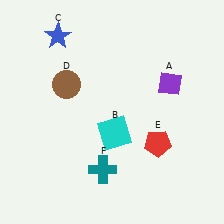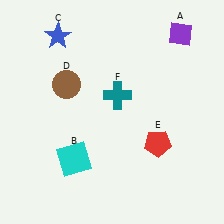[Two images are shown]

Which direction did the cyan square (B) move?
The cyan square (B) moved left.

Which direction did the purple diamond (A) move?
The purple diamond (A) moved up.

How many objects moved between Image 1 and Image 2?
3 objects moved between the two images.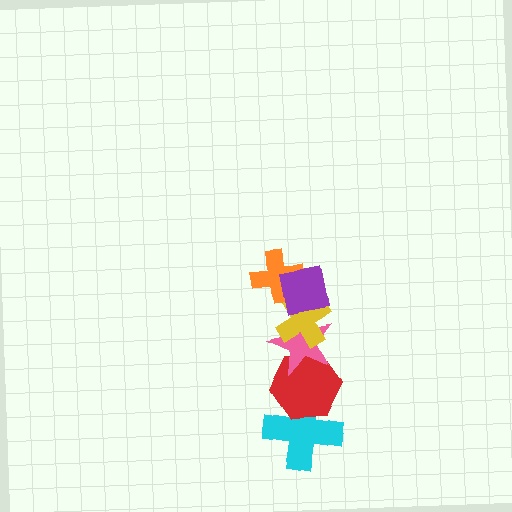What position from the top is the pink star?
The pink star is 4th from the top.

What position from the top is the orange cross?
The orange cross is 2nd from the top.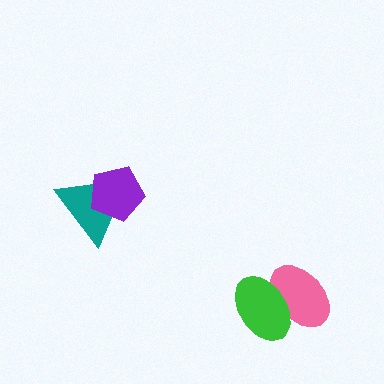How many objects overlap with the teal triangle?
1 object overlaps with the teal triangle.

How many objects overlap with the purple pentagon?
1 object overlaps with the purple pentagon.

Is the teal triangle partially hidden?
Yes, it is partially covered by another shape.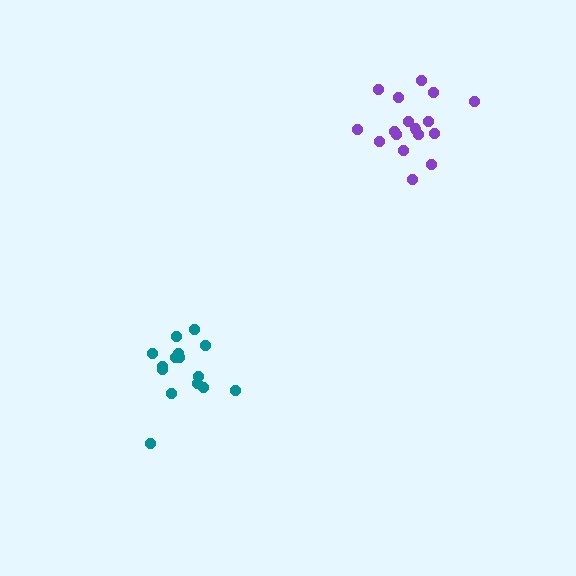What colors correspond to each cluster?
The clusters are colored: teal, purple.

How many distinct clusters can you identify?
There are 2 distinct clusters.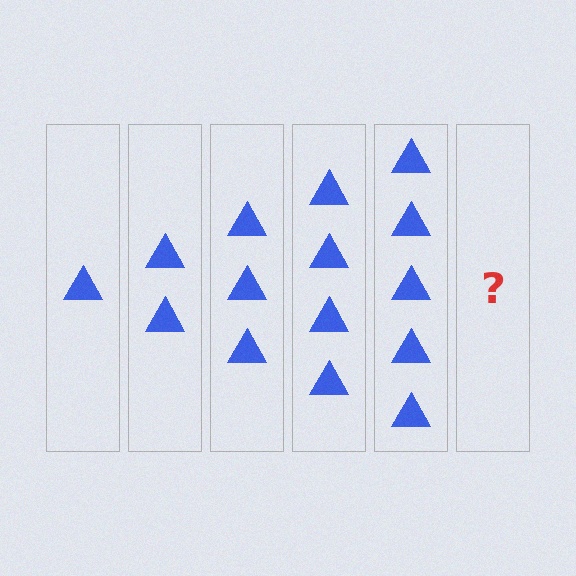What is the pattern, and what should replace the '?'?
The pattern is that each step adds one more triangle. The '?' should be 6 triangles.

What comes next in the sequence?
The next element should be 6 triangles.